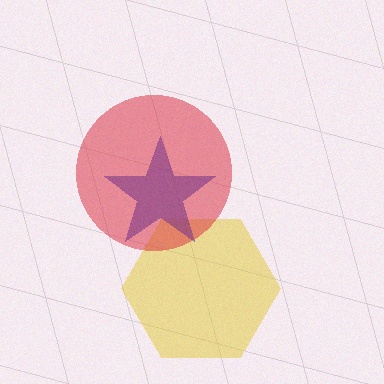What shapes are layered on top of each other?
The layered shapes are: a yellow hexagon, a blue star, a red circle.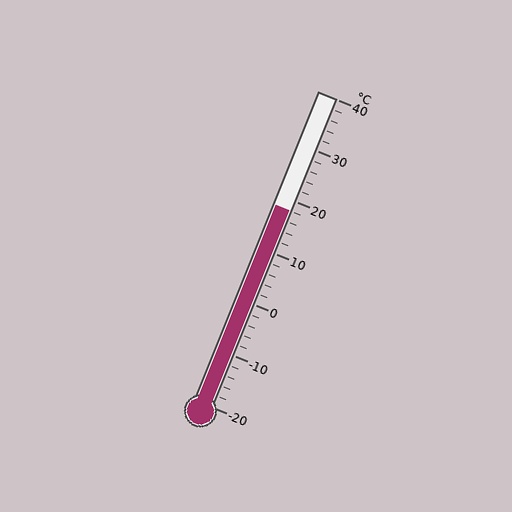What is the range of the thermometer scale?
The thermometer scale ranges from -20°C to 40°C.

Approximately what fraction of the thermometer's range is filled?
The thermometer is filled to approximately 65% of its range.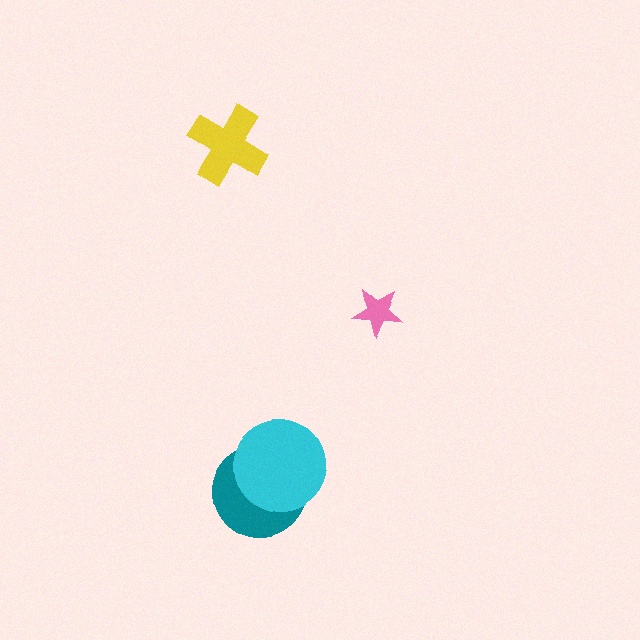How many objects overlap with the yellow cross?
0 objects overlap with the yellow cross.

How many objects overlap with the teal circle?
1 object overlaps with the teal circle.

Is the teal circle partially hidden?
Yes, it is partially covered by another shape.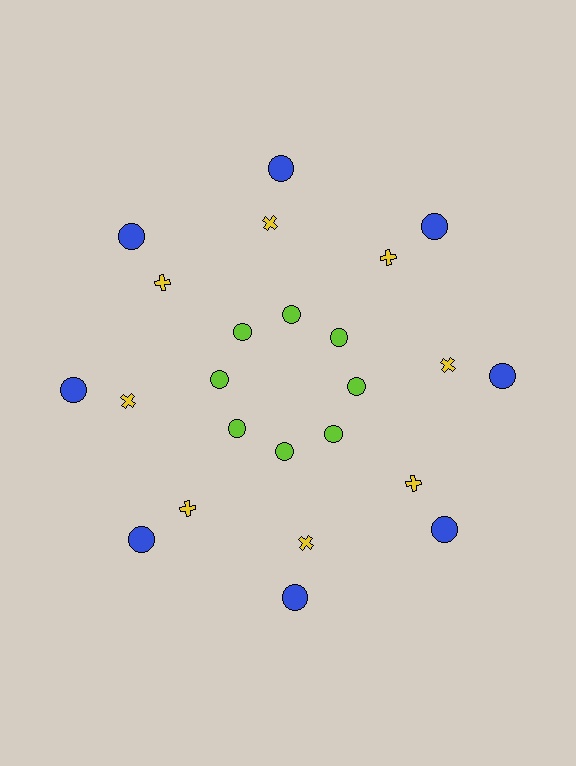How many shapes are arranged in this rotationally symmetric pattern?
There are 24 shapes, arranged in 8 groups of 3.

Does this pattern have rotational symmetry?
Yes, this pattern has 8-fold rotational symmetry. It looks the same after rotating 45 degrees around the center.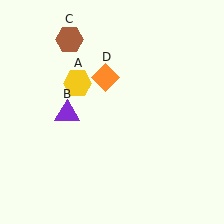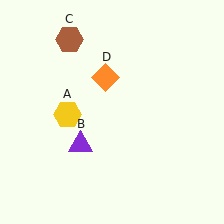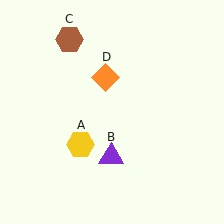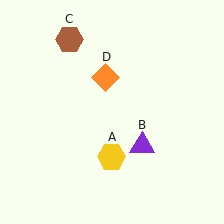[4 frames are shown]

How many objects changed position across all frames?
2 objects changed position: yellow hexagon (object A), purple triangle (object B).